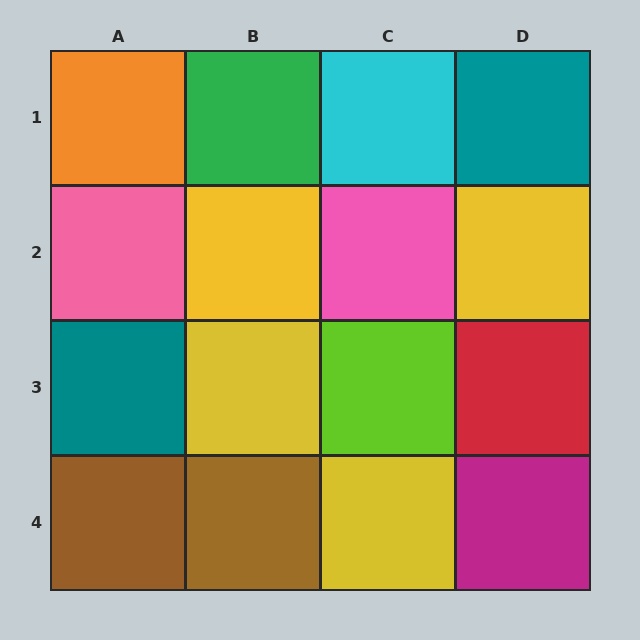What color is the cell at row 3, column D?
Red.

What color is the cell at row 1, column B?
Green.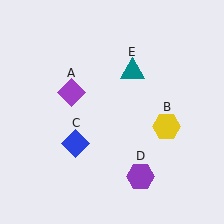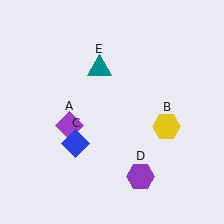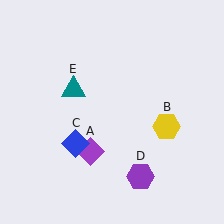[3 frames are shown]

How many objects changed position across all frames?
2 objects changed position: purple diamond (object A), teal triangle (object E).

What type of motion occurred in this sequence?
The purple diamond (object A), teal triangle (object E) rotated counterclockwise around the center of the scene.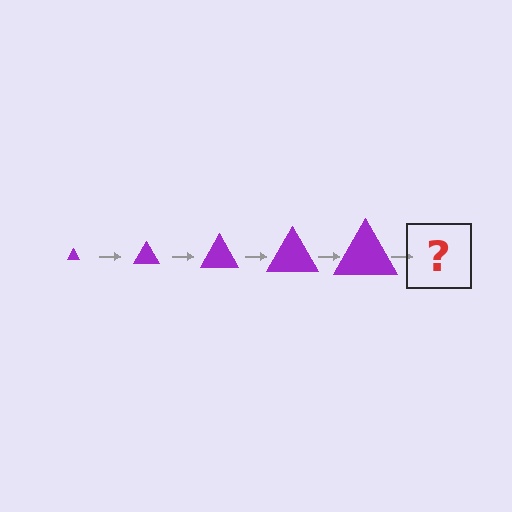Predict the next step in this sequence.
The next step is a purple triangle, larger than the previous one.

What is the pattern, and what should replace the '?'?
The pattern is that the triangle gets progressively larger each step. The '?' should be a purple triangle, larger than the previous one.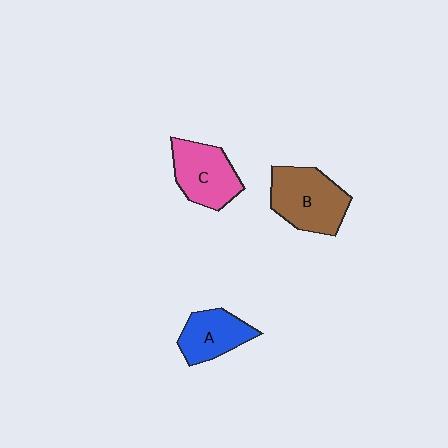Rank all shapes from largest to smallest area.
From largest to smallest: B (brown), C (pink), A (blue).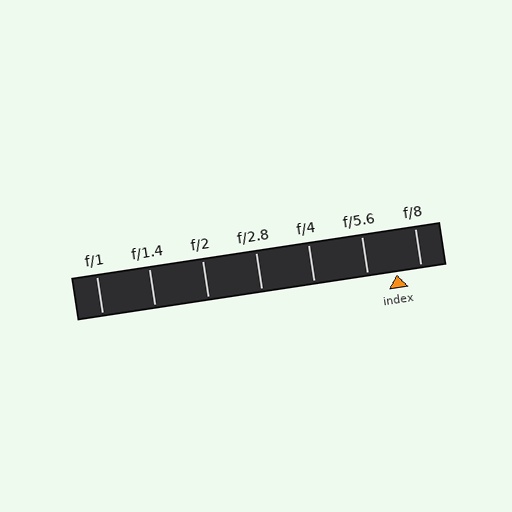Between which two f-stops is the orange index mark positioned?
The index mark is between f/5.6 and f/8.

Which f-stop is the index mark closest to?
The index mark is closest to f/8.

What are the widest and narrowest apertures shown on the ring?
The widest aperture shown is f/1 and the narrowest is f/8.